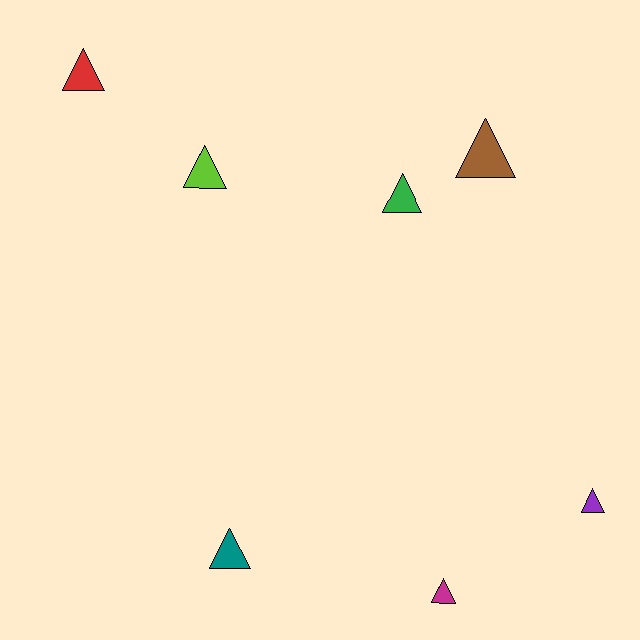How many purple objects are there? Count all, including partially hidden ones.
There is 1 purple object.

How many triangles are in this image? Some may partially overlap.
There are 7 triangles.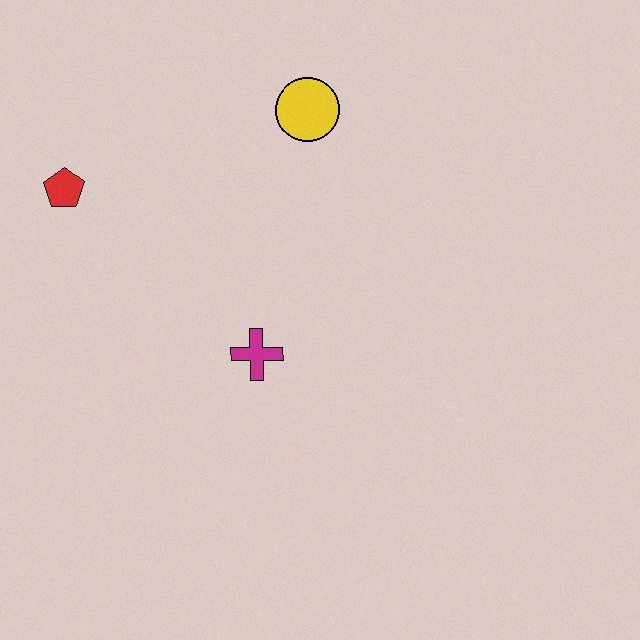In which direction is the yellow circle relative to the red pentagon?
The yellow circle is to the right of the red pentagon.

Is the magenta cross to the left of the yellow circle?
Yes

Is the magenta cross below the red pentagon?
Yes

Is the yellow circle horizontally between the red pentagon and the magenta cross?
No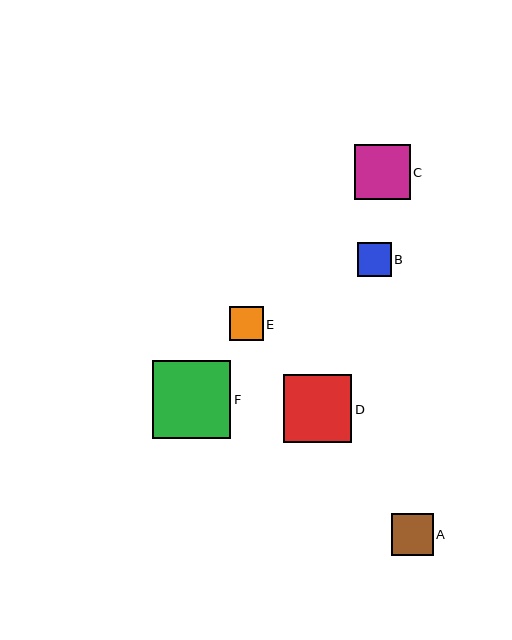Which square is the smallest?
Square B is the smallest with a size of approximately 34 pixels.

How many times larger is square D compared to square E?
Square D is approximately 2.0 times the size of square E.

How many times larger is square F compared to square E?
Square F is approximately 2.3 times the size of square E.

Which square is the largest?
Square F is the largest with a size of approximately 78 pixels.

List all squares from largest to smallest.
From largest to smallest: F, D, C, A, E, B.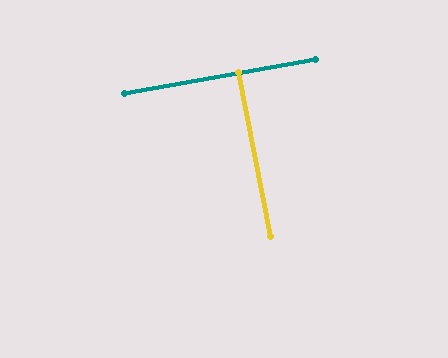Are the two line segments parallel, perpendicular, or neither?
Perpendicular — they meet at approximately 89°.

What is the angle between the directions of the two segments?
Approximately 89 degrees.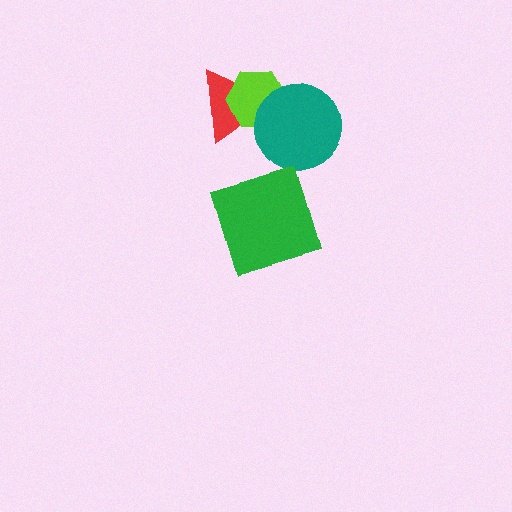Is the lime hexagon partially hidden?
Yes, it is partially covered by another shape.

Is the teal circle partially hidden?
No, no other shape covers it.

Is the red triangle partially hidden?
Yes, it is partially covered by another shape.